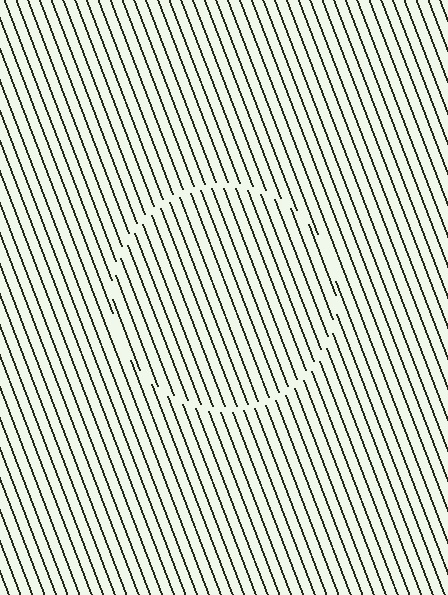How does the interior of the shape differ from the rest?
The interior of the shape contains the same grating, shifted by half a period — the contour is defined by the phase discontinuity where line-ends from the inner and outer gratings abut.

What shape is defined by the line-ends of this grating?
An illusory circle. The interior of the shape contains the same grating, shifted by half a period — the contour is defined by the phase discontinuity where line-ends from the inner and outer gratings abut.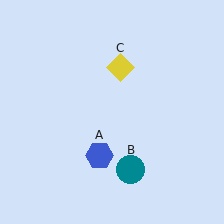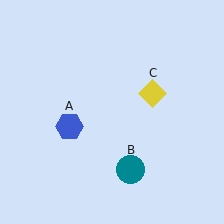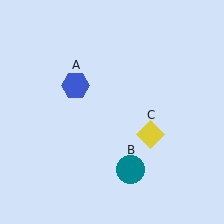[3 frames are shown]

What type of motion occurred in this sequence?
The blue hexagon (object A), yellow diamond (object C) rotated clockwise around the center of the scene.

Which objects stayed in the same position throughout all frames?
Teal circle (object B) remained stationary.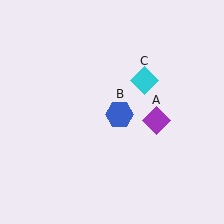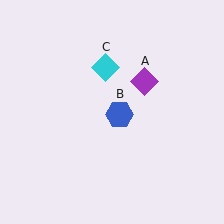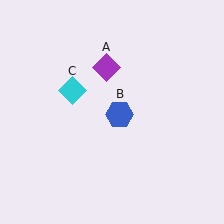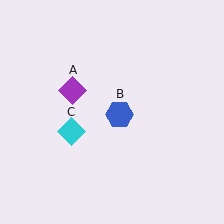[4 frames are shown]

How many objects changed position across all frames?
2 objects changed position: purple diamond (object A), cyan diamond (object C).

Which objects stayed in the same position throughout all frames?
Blue hexagon (object B) remained stationary.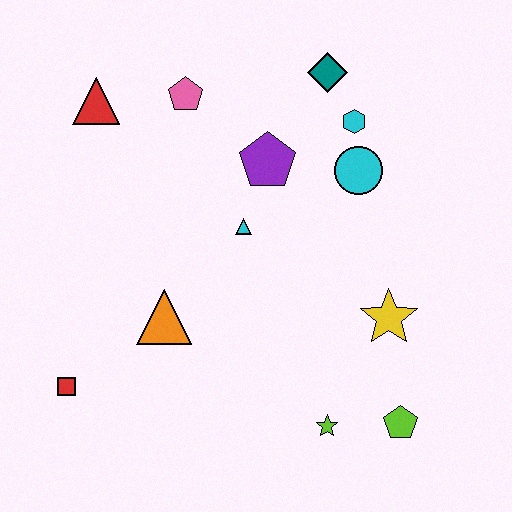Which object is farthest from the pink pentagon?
The lime pentagon is farthest from the pink pentagon.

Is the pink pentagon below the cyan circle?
No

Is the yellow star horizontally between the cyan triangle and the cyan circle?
No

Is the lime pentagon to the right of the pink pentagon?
Yes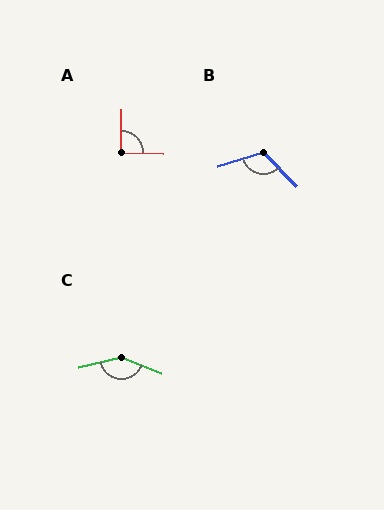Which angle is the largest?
C, at approximately 145 degrees.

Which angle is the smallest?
A, at approximately 90 degrees.